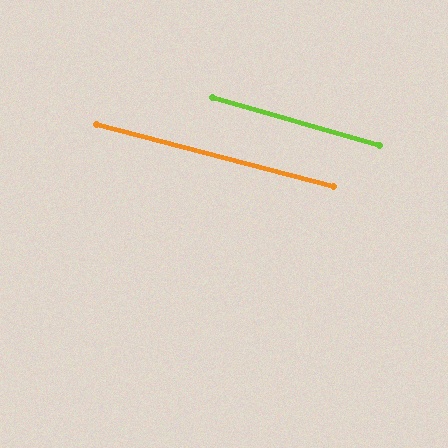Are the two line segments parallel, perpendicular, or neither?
Parallel — their directions differ by only 1.3°.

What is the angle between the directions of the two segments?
Approximately 1 degree.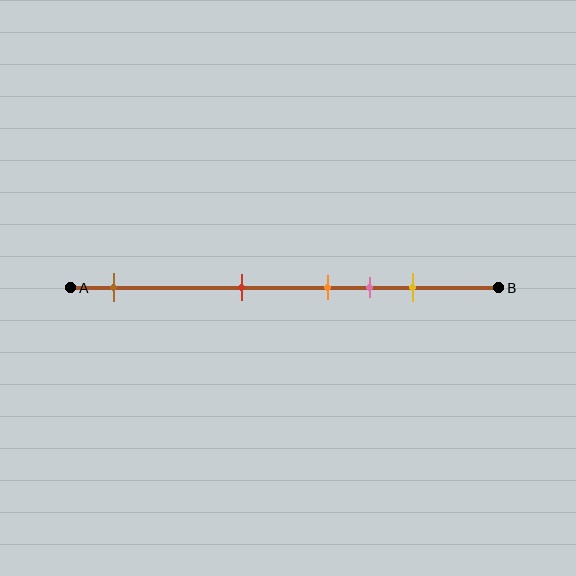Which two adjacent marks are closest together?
The orange and pink marks are the closest adjacent pair.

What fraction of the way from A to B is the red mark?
The red mark is approximately 40% (0.4) of the way from A to B.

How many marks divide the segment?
There are 5 marks dividing the segment.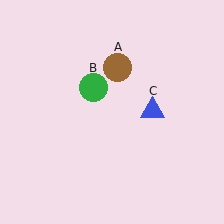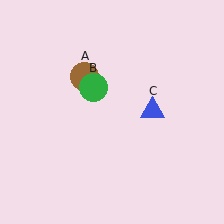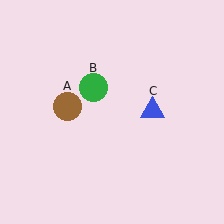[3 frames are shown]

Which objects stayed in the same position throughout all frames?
Green circle (object B) and blue triangle (object C) remained stationary.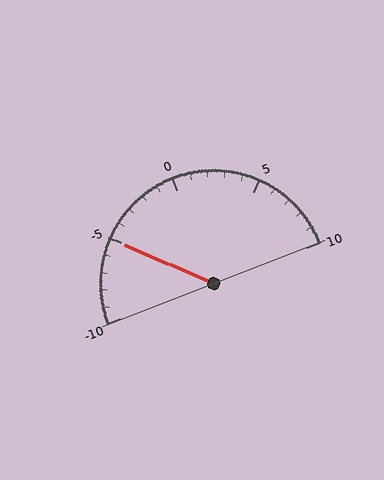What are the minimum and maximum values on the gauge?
The gauge ranges from -10 to 10.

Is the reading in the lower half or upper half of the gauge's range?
The reading is in the lower half of the range (-10 to 10).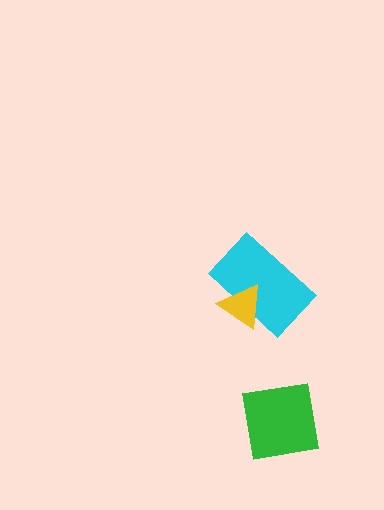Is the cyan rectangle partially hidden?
Yes, it is partially covered by another shape.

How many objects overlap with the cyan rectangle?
1 object overlaps with the cyan rectangle.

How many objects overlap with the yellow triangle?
1 object overlaps with the yellow triangle.